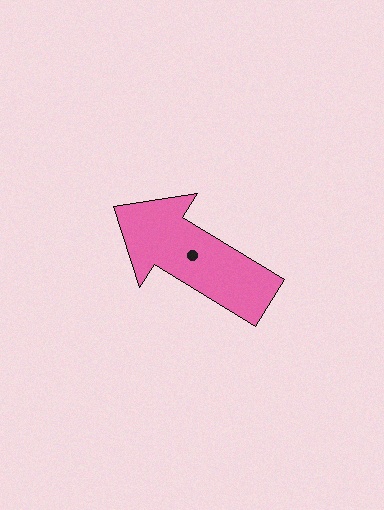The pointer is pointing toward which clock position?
Roughly 10 o'clock.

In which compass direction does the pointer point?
Northwest.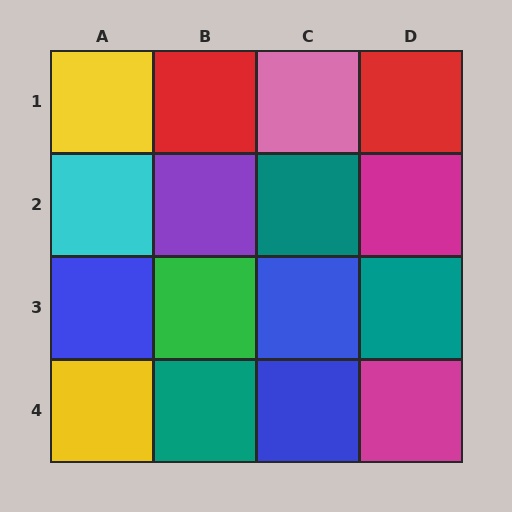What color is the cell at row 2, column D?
Magenta.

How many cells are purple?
1 cell is purple.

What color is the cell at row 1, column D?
Red.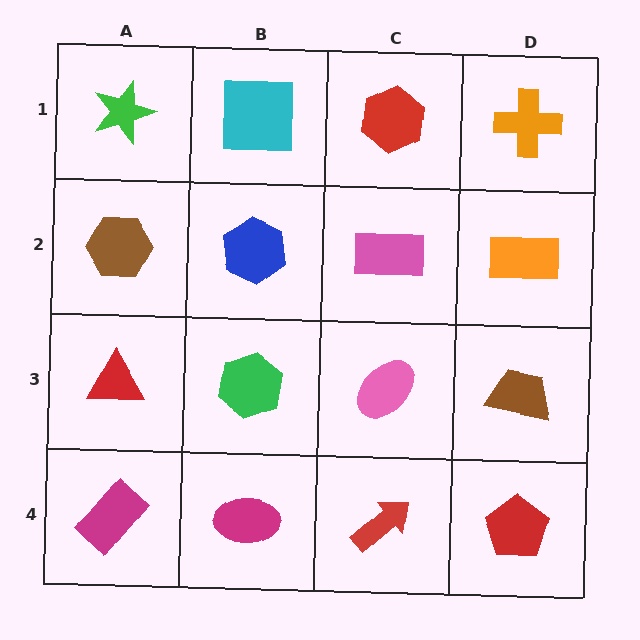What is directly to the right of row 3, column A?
A green hexagon.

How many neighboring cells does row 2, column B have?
4.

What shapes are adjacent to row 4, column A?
A red triangle (row 3, column A), a magenta ellipse (row 4, column B).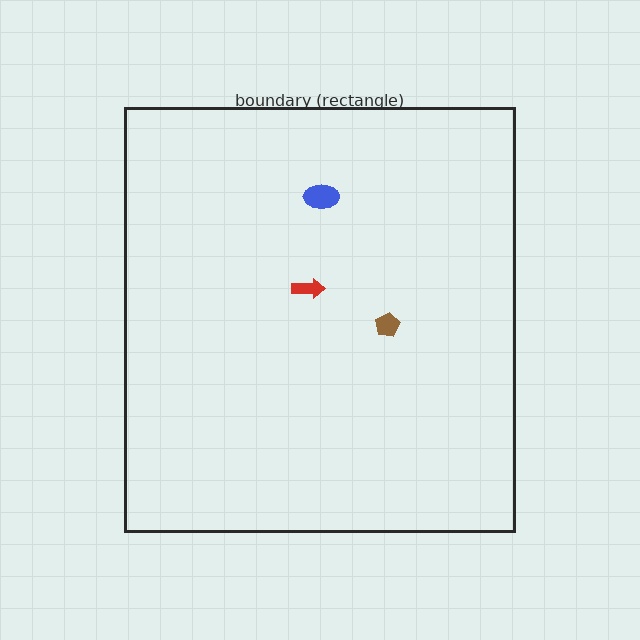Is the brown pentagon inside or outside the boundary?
Inside.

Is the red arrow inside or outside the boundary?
Inside.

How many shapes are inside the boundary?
3 inside, 0 outside.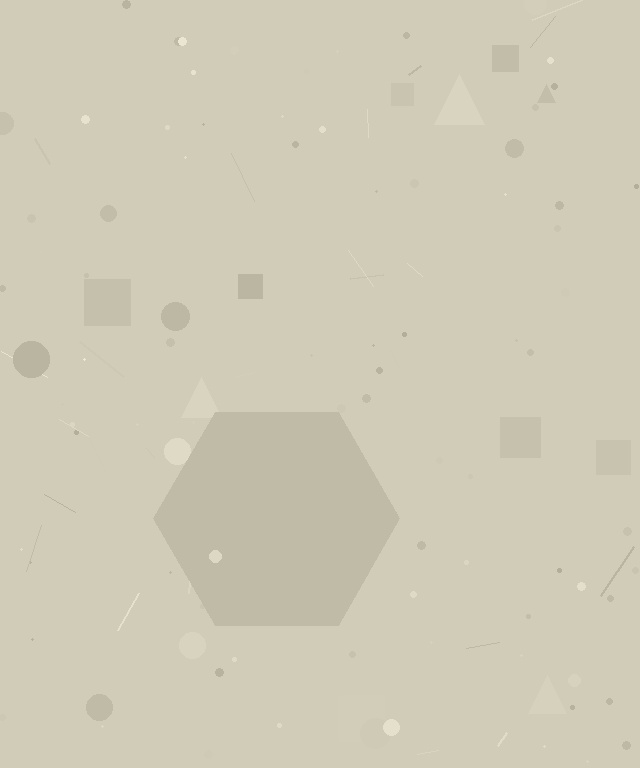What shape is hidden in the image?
A hexagon is hidden in the image.